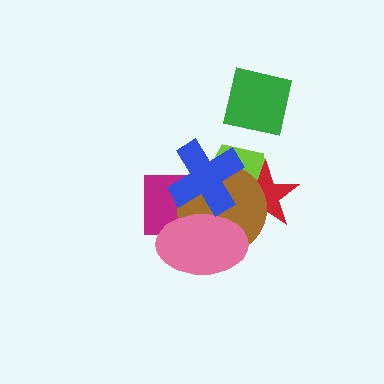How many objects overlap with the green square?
0 objects overlap with the green square.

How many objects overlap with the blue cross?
5 objects overlap with the blue cross.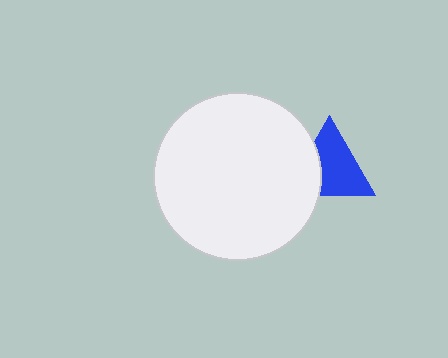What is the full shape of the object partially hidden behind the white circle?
The partially hidden object is a blue triangle.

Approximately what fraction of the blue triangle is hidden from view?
Roughly 31% of the blue triangle is hidden behind the white circle.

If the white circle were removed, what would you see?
You would see the complete blue triangle.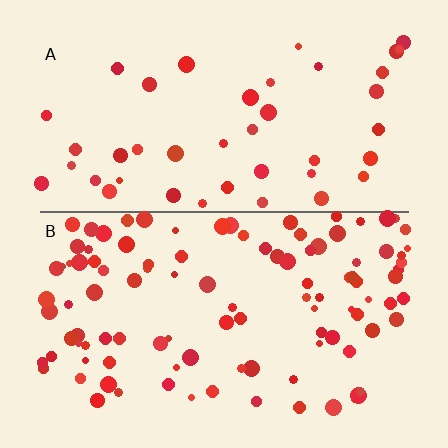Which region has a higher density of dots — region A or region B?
B (the bottom).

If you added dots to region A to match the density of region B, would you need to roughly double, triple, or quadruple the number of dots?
Approximately double.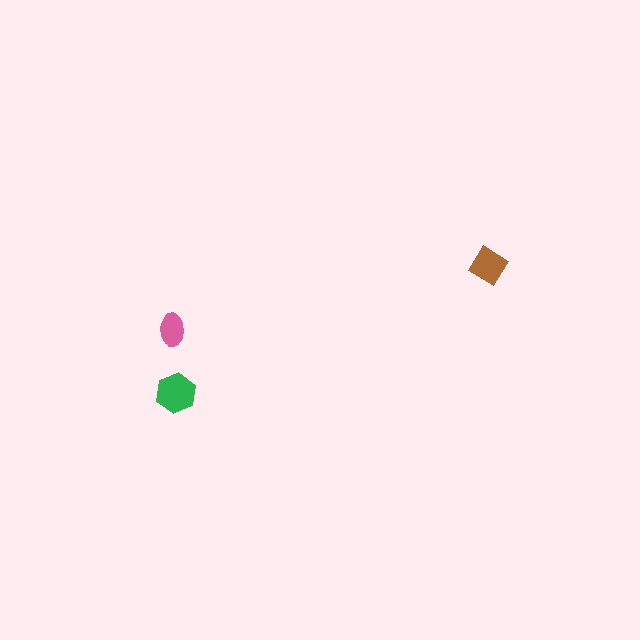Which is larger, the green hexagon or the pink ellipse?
The green hexagon.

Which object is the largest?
The green hexagon.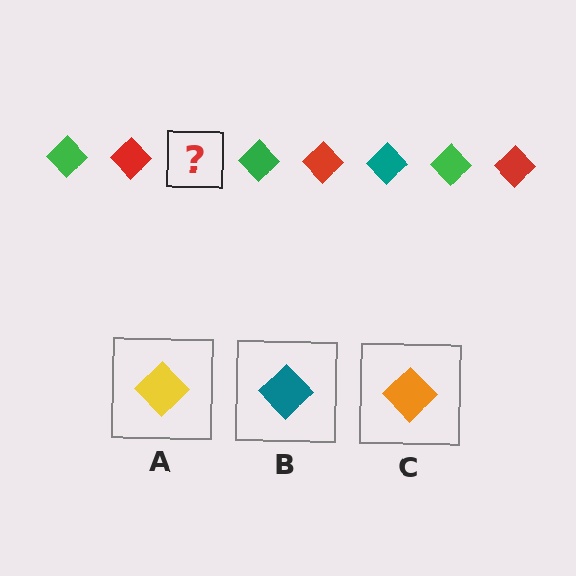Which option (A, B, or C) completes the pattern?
B.